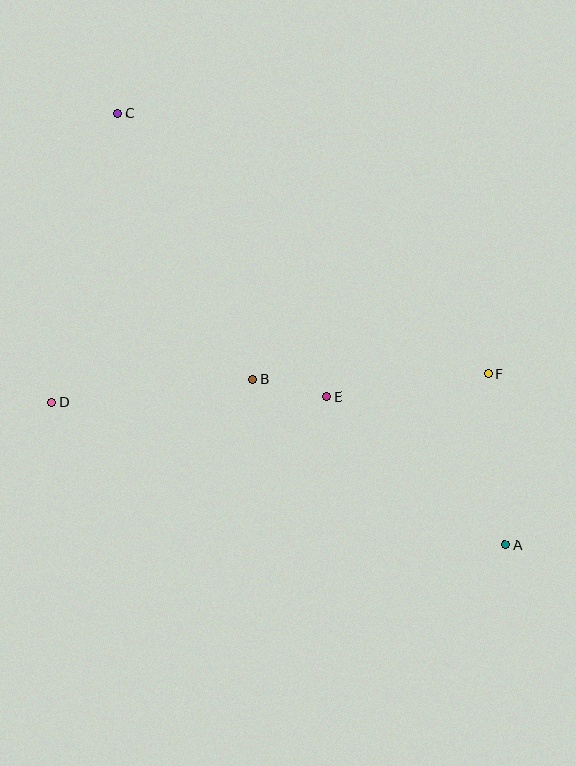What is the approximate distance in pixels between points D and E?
The distance between D and E is approximately 275 pixels.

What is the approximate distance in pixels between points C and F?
The distance between C and F is approximately 452 pixels.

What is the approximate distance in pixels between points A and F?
The distance between A and F is approximately 172 pixels.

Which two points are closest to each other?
Points B and E are closest to each other.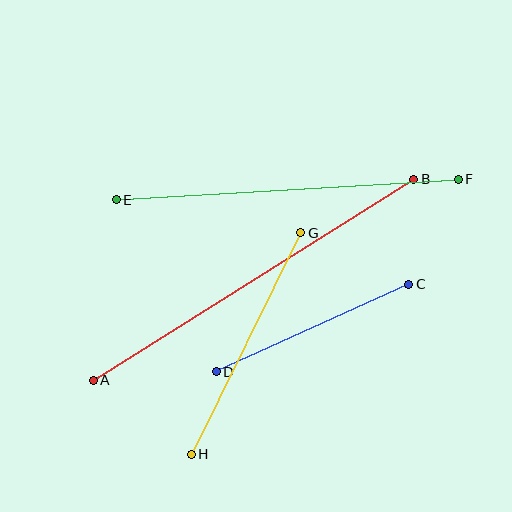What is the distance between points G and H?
The distance is approximately 247 pixels.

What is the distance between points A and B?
The distance is approximately 378 pixels.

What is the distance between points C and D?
The distance is approximately 211 pixels.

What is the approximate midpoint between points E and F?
The midpoint is at approximately (287, 190) pixels.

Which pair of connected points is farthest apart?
Points A and B are farthest apart.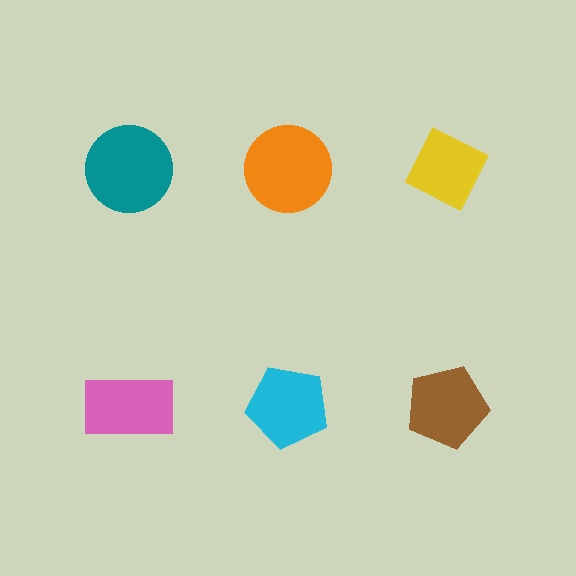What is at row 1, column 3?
A yellow diamond.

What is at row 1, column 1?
A teal circle.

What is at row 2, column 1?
A pink rectangle.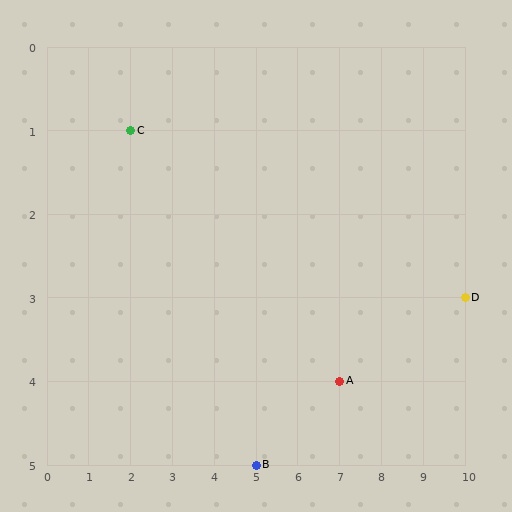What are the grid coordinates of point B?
Point B is at grid coordinates (5, 5).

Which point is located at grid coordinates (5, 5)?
Point B is at (5, 5).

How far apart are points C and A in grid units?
Points C and A are 5 columns and 3 rows apart (about 5.8 grid units diagonally).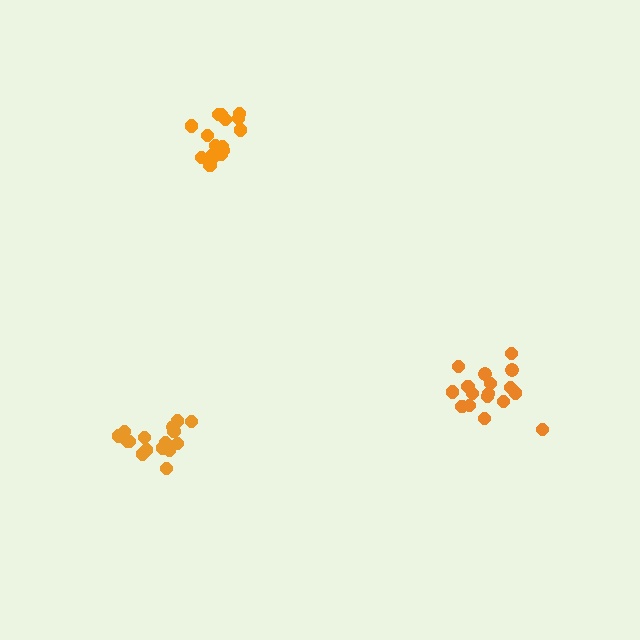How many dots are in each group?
Group 1: 17 dots, Group 2: 17 dots, Group 3: 16 dots (50 total).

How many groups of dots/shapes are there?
There are 3 groups.